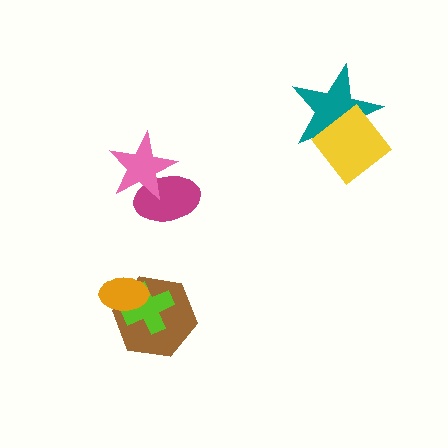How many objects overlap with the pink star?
1 object overlaps with the pink star.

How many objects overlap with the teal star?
1 object overlaps with the teal star.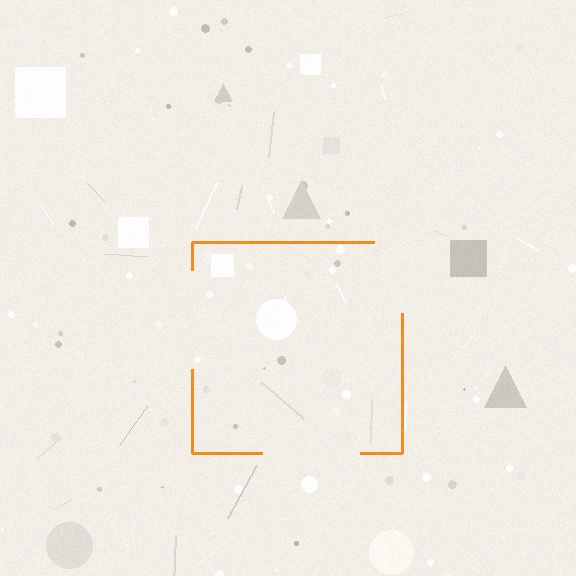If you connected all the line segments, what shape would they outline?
They would outline a square.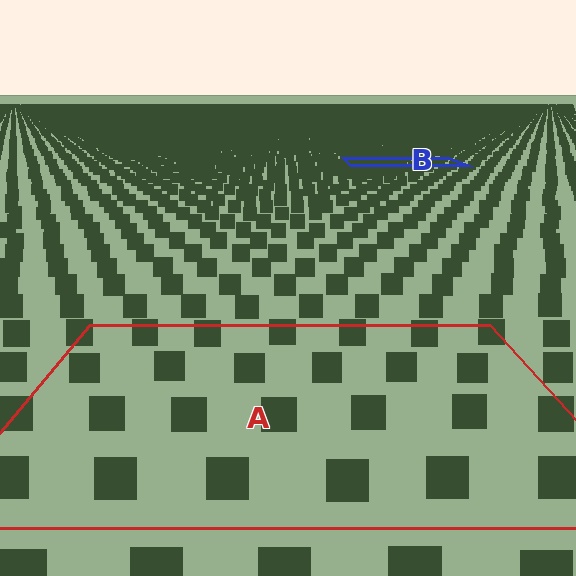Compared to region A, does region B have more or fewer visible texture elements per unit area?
Region B has more texture elements per unit area — they are packed more densely because it is farther away.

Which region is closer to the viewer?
Region A is closer. The texture elements there are larger and more spread out.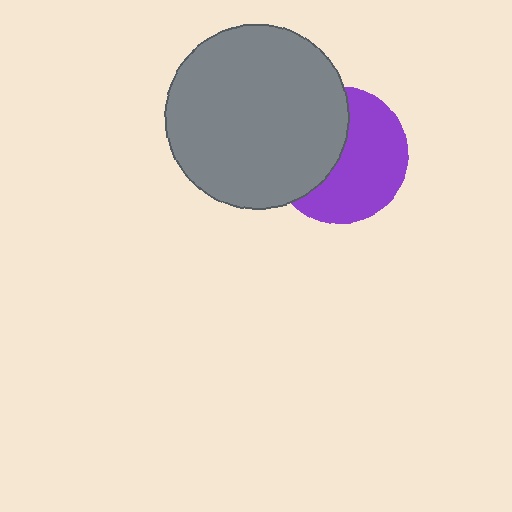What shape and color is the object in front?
The object in front is a gray circle.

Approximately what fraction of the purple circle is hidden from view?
Roughly 44% of the purple circle is hidden behind the gray circle.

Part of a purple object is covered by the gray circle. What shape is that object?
It is a circle.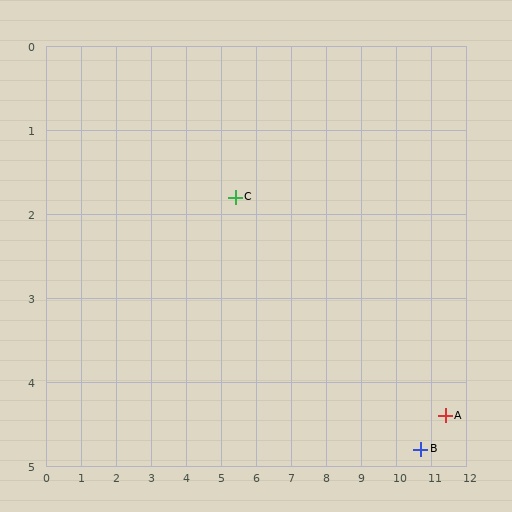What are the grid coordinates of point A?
Point A is at approximately (11.4, 4.4).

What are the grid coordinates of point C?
Point C is at approximately (5.4, 1.8).